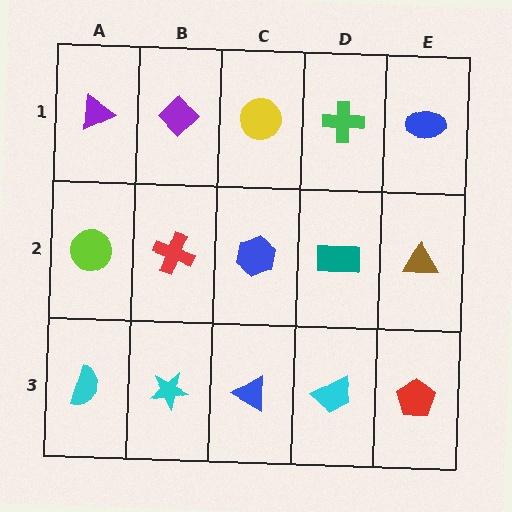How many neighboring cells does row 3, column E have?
2.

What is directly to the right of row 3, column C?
A cyan trapezoid.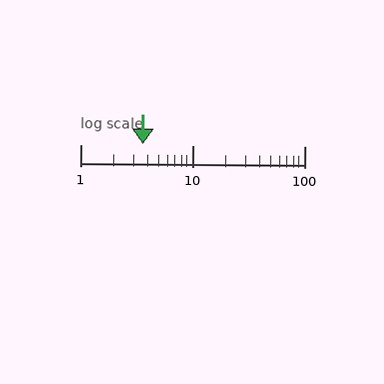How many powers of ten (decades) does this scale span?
The scale spans 2 decades, from 1 to 100.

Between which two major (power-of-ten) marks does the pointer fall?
The pointer is between 1 and 10.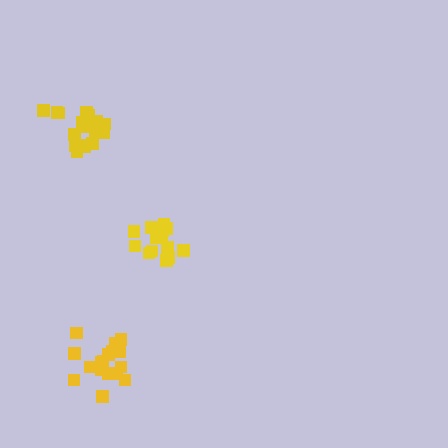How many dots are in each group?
Group 1: 14 dots, Group 2: 19 dots, Group 3: 17 dots (50 total).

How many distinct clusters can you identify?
There are 3 distinct clusters.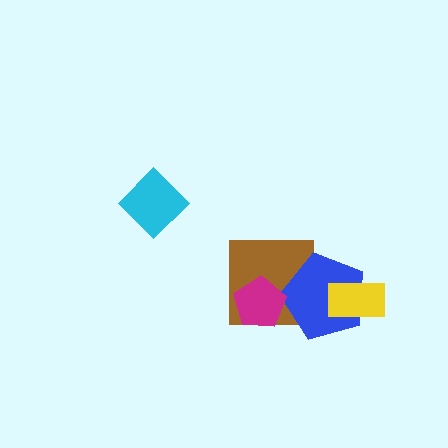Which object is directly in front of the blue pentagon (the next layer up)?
The yellow rectangle is directly in front of the blue pentagon.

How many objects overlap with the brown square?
2 objects overlap with the brown square.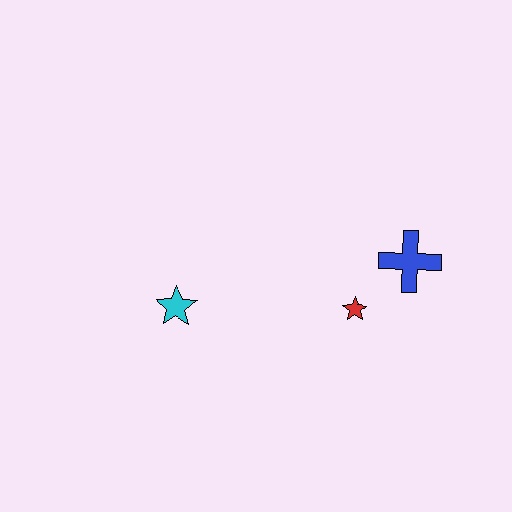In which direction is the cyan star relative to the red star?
The cyan star is to the left of the red star.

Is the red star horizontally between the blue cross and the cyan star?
Yes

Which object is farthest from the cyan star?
The blue cross is farthest from the cyan star.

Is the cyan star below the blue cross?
Yes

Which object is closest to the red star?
The blue cross is closest to the red star.